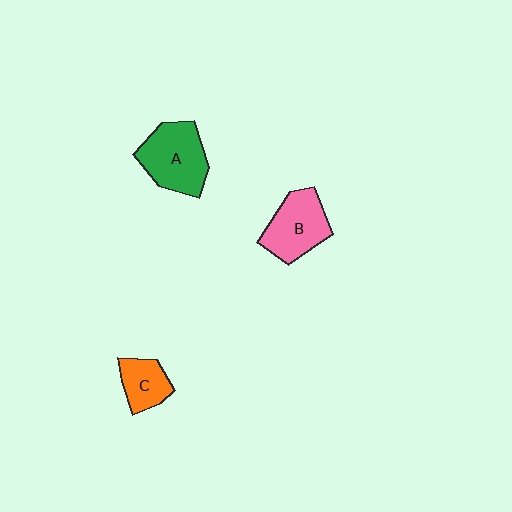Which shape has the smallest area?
Shape C (orange).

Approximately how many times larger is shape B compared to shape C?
Approximately 1.6 times.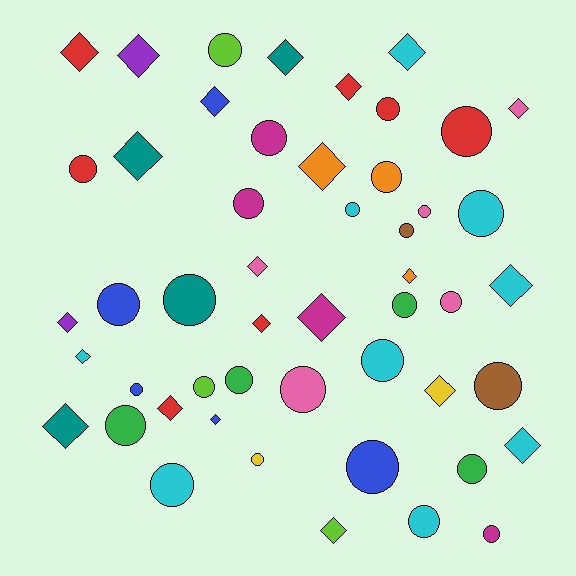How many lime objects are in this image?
There are 3 lime objects.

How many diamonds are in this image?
There are 22 diamonds.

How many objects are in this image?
There are 50 objects.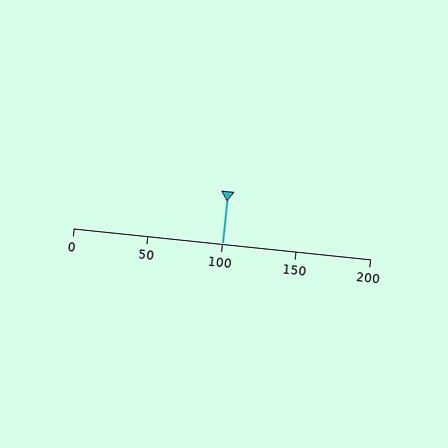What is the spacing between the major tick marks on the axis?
The major ticks are spaced 50 apart.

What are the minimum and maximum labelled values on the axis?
The axis runs from 0 to 200.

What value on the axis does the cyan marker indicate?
The marker indicates approximately 100.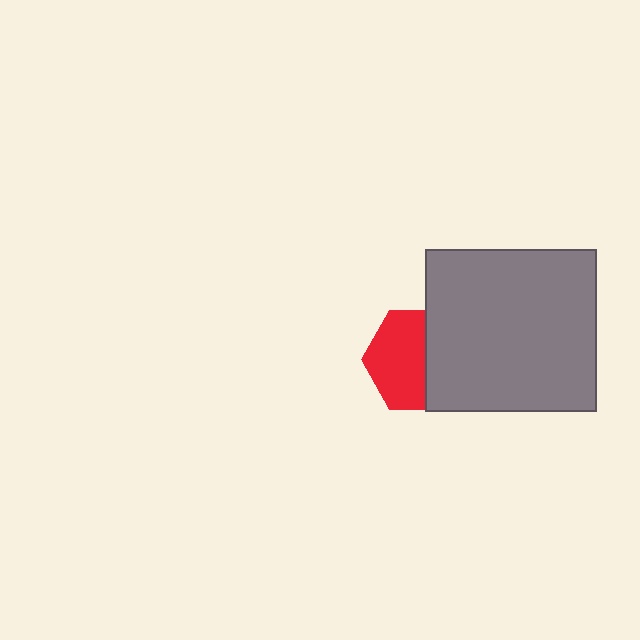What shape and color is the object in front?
The object in front is a gray rectangle.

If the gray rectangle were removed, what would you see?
You would see the complete red hexagon.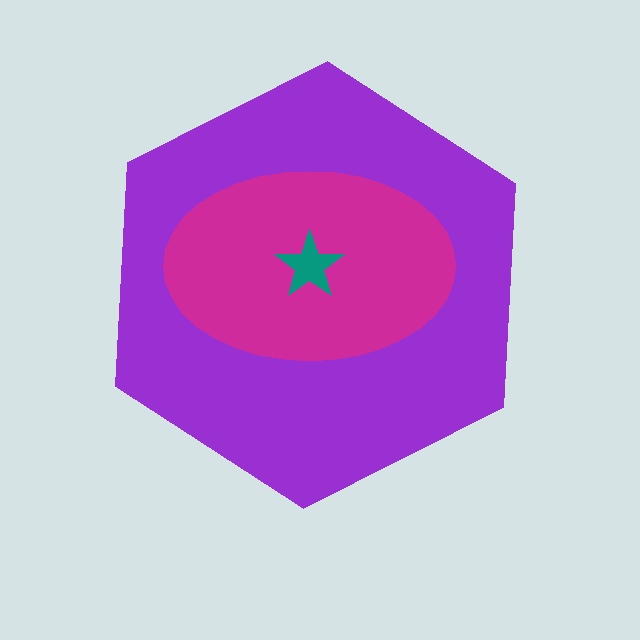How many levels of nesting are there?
3.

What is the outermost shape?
The purple hexagon.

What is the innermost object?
The teal star.